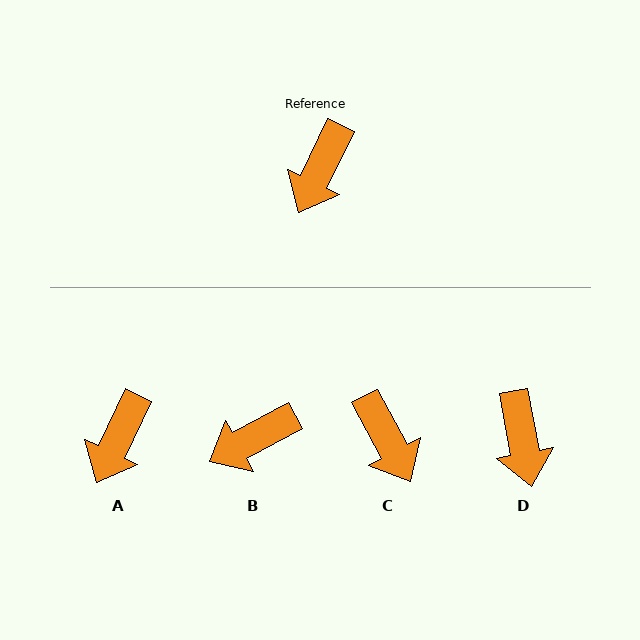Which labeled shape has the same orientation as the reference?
A.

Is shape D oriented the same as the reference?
No, it is off by about 37 degrees.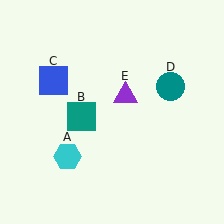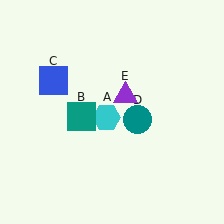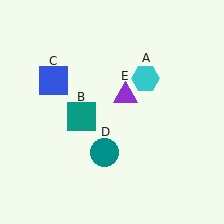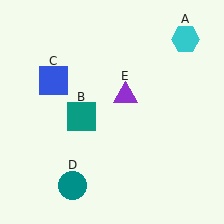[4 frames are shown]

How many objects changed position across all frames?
2 objects changed position: cyan hexagon (object A), teal circle (object D).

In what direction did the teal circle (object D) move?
The teal circle (object D) moved down and to the left.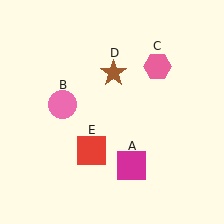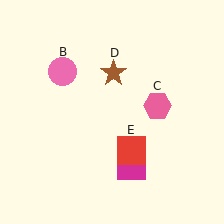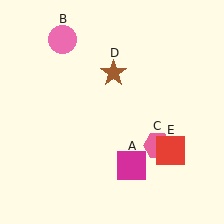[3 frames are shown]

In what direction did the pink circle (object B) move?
The pink circle (object B) moved up.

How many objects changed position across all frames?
3 objects changed position: pink circle (object B), pink hexagon (object C), red square (object E).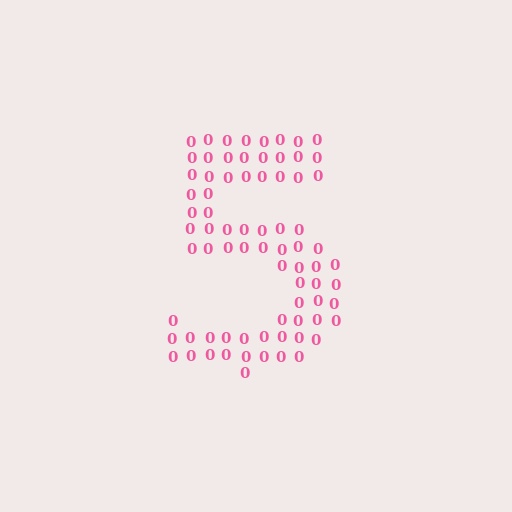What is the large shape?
The large shape is the digit 5.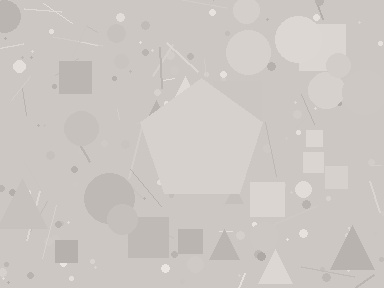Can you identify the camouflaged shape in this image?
The camouflaged shape is a pentagon.